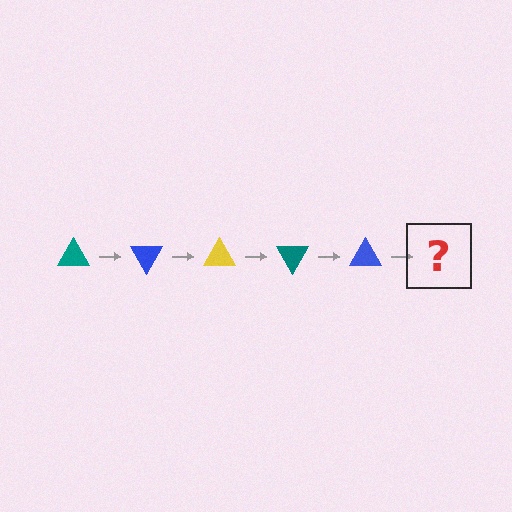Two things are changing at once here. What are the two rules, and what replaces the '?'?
The two rules are that it rotates 60 degrees each step and the color cycles through teal, blue, and yellow. The '?' should be a yellow triangle, rotated 300 degrees from the start.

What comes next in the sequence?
The next element should be a yellow triangle, rotated 300 degrees from the start.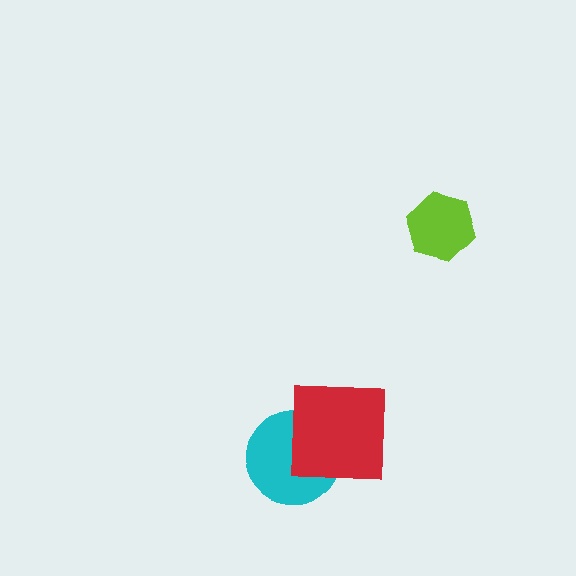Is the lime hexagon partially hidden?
No, no other shape covers it.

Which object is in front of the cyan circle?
The red square is in front of the cyan circle.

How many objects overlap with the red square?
1 object overlaps with the red square.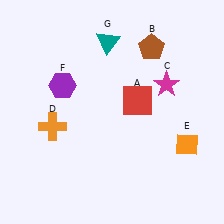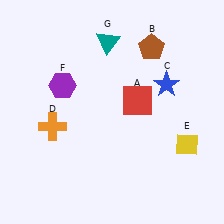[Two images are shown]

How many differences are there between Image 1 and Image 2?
There are 2 differences between the two images.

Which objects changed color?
C changed from magenta to blue. E changed from orange to yellow.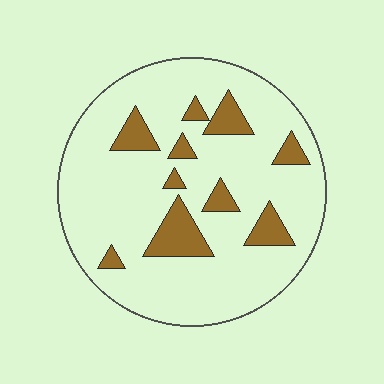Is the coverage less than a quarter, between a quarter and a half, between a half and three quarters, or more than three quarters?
Less than a quarter.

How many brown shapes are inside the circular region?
10.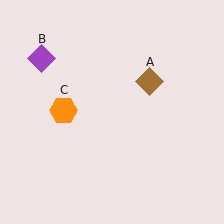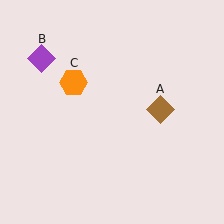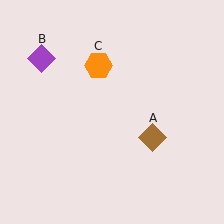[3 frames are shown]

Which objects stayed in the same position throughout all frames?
Purple diamond (object B) remained stationary.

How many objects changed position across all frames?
2 objects changed position: brown diamond (object A), orange hexagon (object C).